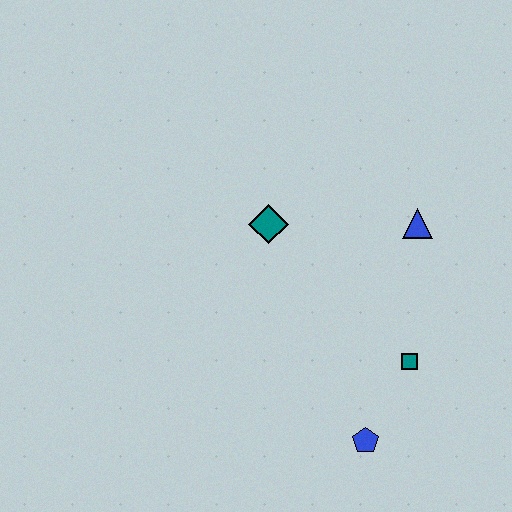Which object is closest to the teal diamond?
The blue triangle is closest to the teal diamond.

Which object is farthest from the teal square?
The teal diamond is farthest from the teal square.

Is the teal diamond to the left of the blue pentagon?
Yes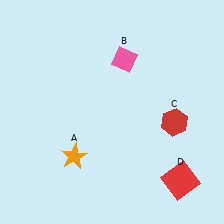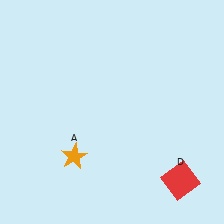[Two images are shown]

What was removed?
The red hexagon (C), the pink diamond (B) were removed in Image 2.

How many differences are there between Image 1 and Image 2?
There are 2 differences between the two images.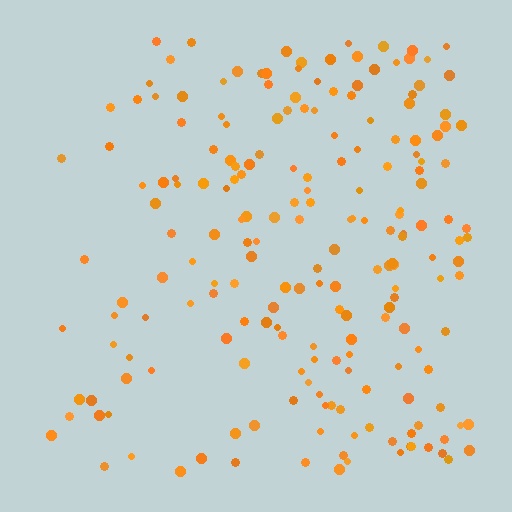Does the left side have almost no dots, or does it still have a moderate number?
Still a moderate number, just noticeably fewer than the right.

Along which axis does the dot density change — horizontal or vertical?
Horizontal.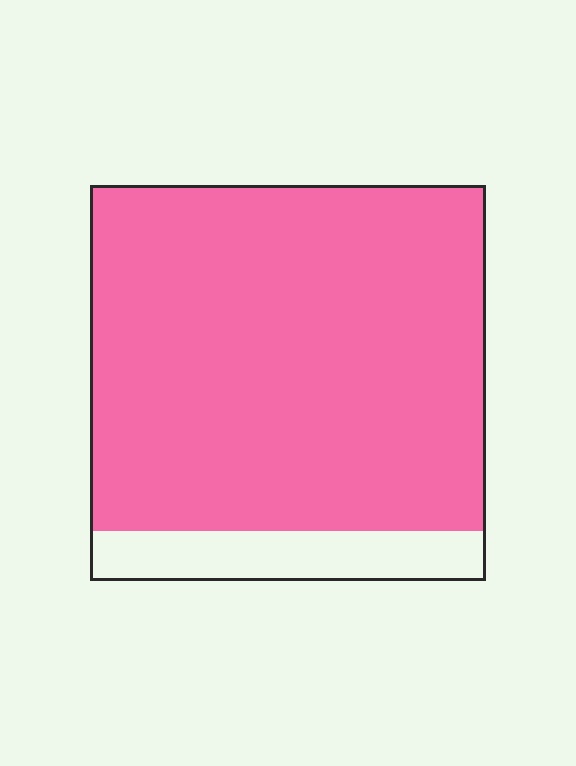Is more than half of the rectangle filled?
Yes.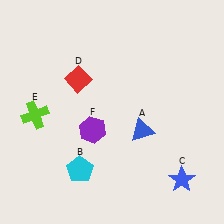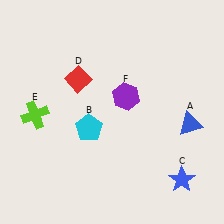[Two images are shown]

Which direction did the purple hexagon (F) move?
The purple hexagon (F) moved right.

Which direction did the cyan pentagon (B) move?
The cyan pentagon (B) moved up.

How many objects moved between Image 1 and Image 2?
3 objects moved between the two images.